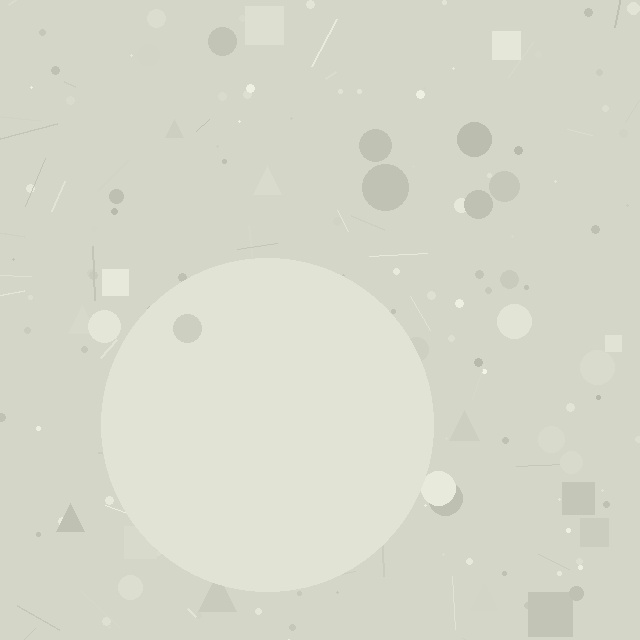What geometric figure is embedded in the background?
A circle is embedded in the background.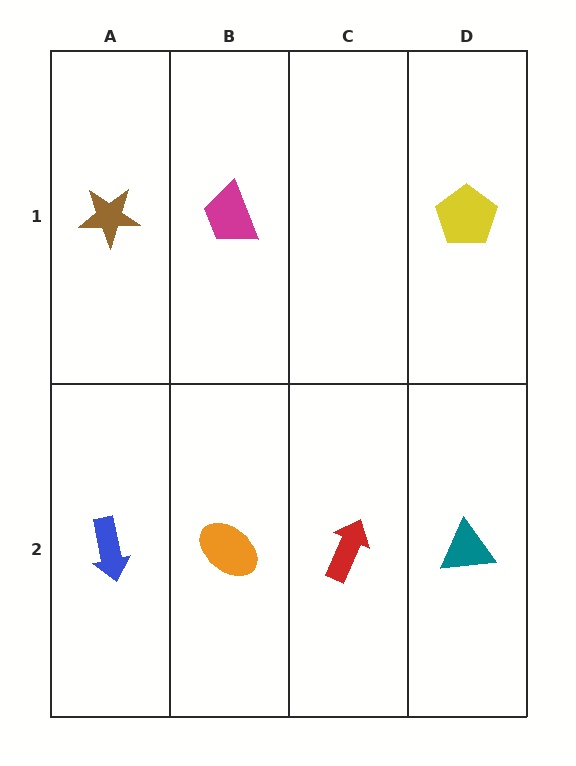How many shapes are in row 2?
4 shapes.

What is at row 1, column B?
A magenta trapezoid.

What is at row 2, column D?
A teal triangle.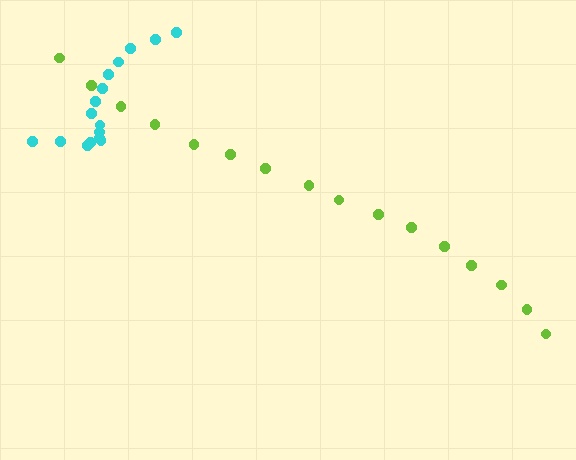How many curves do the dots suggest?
There are 2 distinct paths.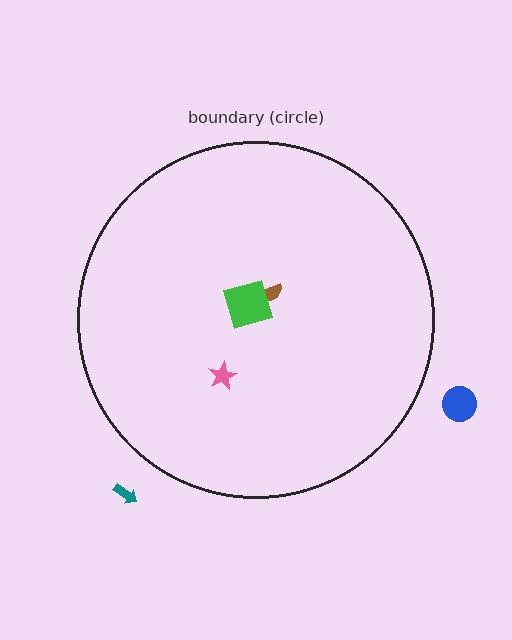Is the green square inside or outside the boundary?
Inside.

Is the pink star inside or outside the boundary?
Inside.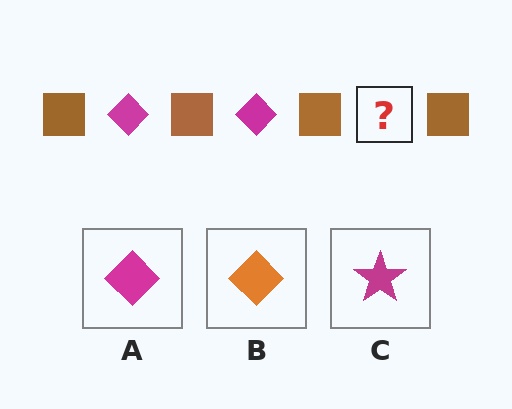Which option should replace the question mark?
Option A.